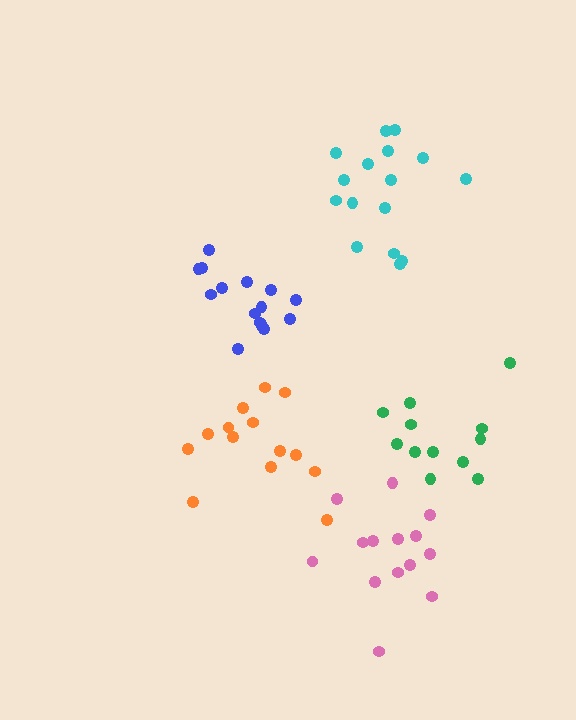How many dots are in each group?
Group 1: 16 dots, Group 2: 14 dots, Group 3: 12 dots, Group 4: 15 dots, Group 5: 14 dots (71 total).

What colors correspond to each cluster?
The clusters are colored: cyan, orange, green, blue, pink.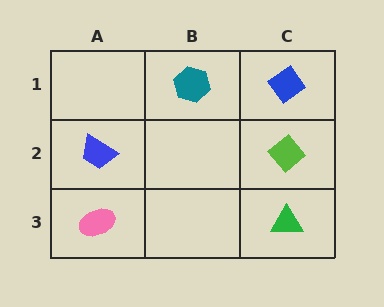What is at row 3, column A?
A pink ellipse.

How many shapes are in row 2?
2 shapes.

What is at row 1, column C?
A blue diamond.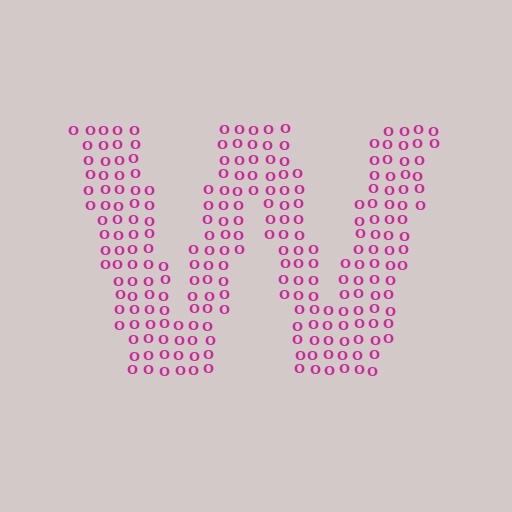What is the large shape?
The large shape is the letter W.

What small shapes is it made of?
It is made of small letter O's.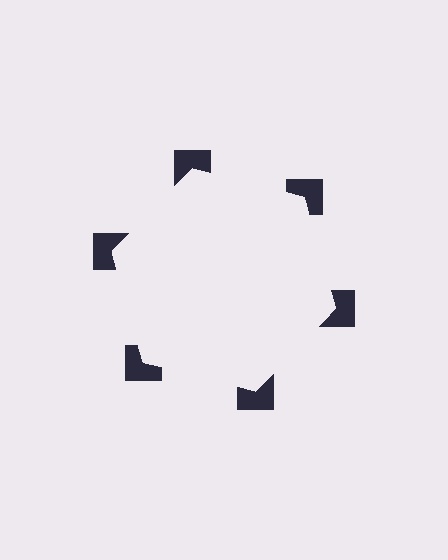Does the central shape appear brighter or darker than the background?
It typically appears slightly brighter than the background, even though no actual brightness change is drawn.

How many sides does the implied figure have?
6 sides.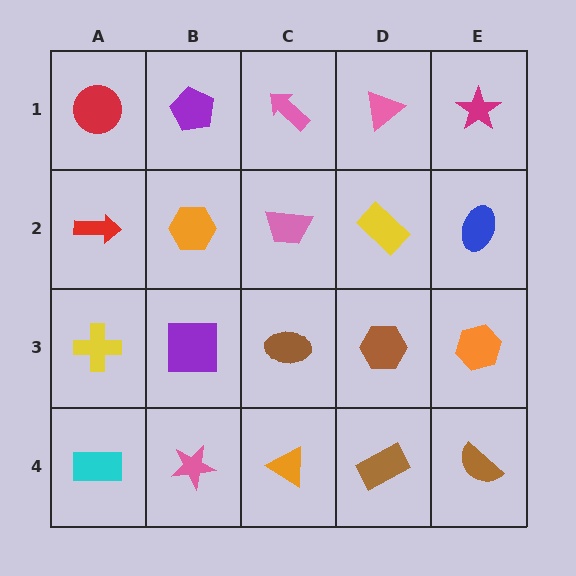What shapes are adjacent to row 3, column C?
A pink trapezoid (row 2, column C), an orange triangle (row 4, column C), a purple square (row 3, column B), a brown hexagon (row 3, column D).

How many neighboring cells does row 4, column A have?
2.